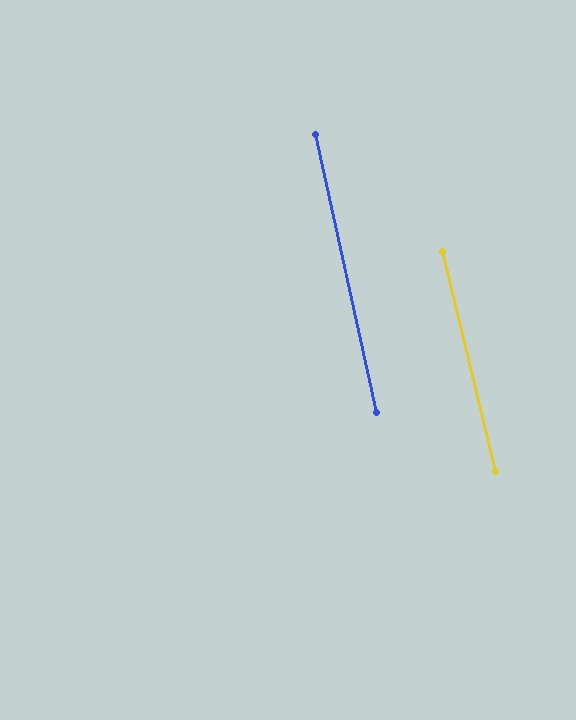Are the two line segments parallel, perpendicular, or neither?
Parallel — their directions differ by only 1.2°.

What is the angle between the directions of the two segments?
Approximately 1 degree.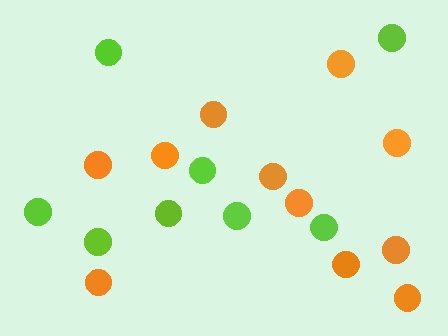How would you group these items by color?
There are 2 groups: one group of lime circles (8) and one group of orange circles (11).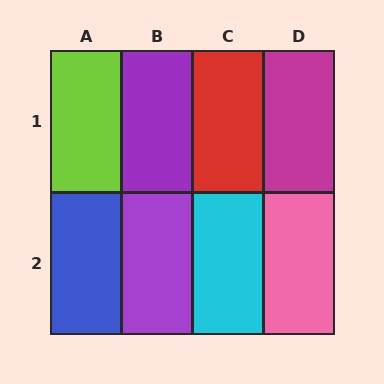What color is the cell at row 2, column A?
Blue.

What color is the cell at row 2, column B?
Purple.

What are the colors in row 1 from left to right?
Lime, purple, red, magenta.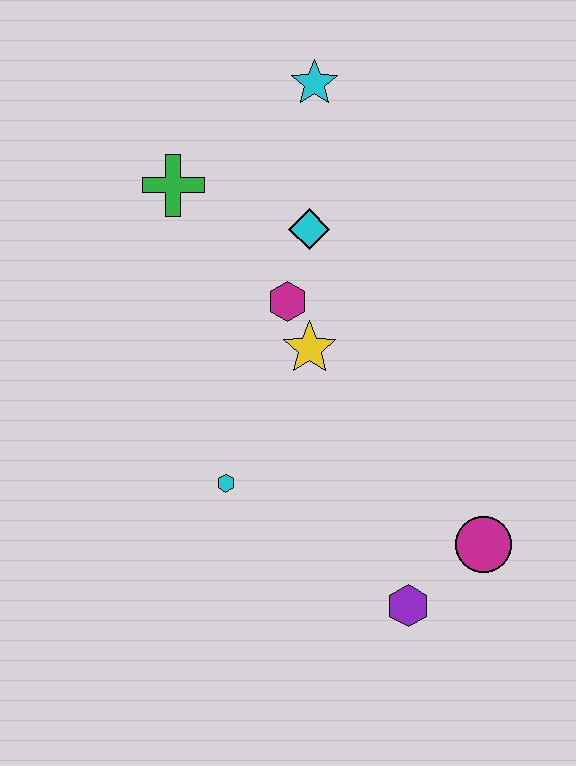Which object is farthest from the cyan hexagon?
The cyan star is farthest from the cyan hexagon.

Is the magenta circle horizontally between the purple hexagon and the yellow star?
No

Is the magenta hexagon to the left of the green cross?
No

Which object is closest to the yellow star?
The magenta hexagon is closest to the yellow star.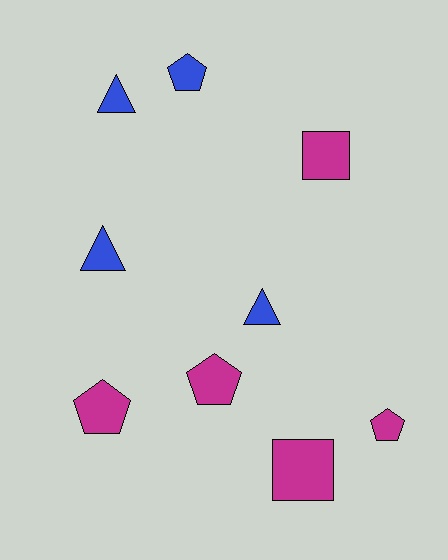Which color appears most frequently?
Magenta, with 5 objects.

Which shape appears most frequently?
Pentagon, with 4 objects.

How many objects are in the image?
There are 9 objects.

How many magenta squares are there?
There are 2 magenta squares.